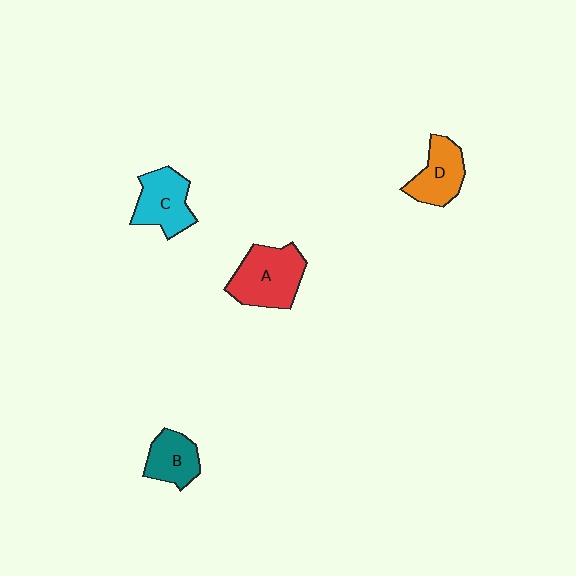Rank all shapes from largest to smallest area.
From largest to smallest: A (red), C (cyan), D (orange), B (teal).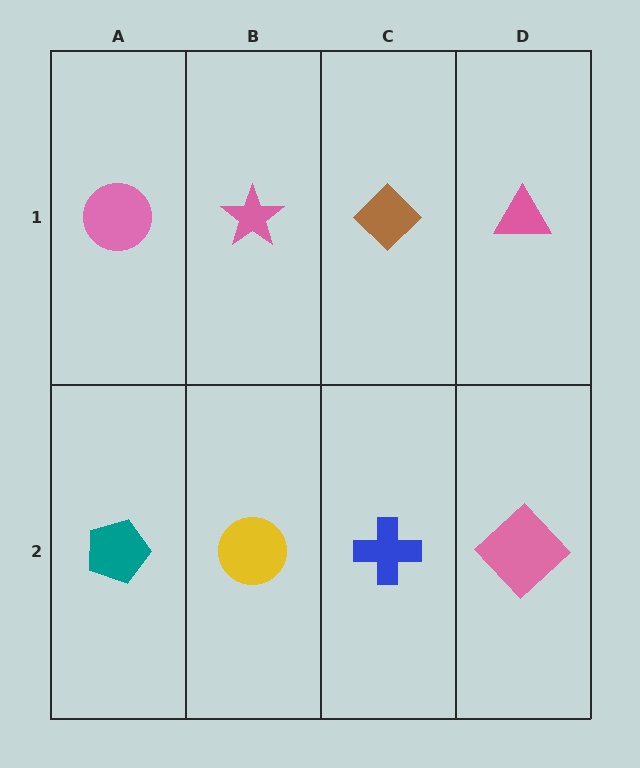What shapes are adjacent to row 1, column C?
A blue cross (row 2, column C), a pink star (row 1, column B), a pink triangle (row 1, column D).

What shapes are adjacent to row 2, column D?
A pink triangle (row 1, column D), a blue cross (row 2, column C).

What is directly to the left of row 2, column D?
A blue cross.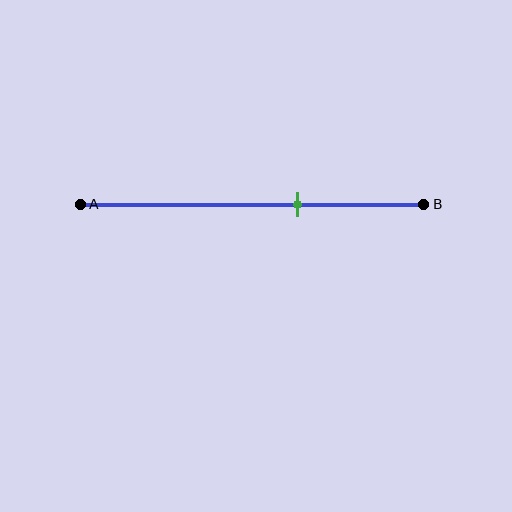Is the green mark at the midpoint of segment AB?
No, the mark is at about 65% from A, not at the 50% midpoint.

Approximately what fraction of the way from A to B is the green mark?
The green mark is approximately 65% of the way from A to B.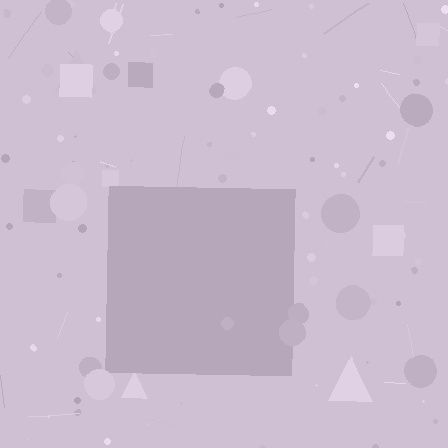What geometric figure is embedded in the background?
A square is embedded in the background.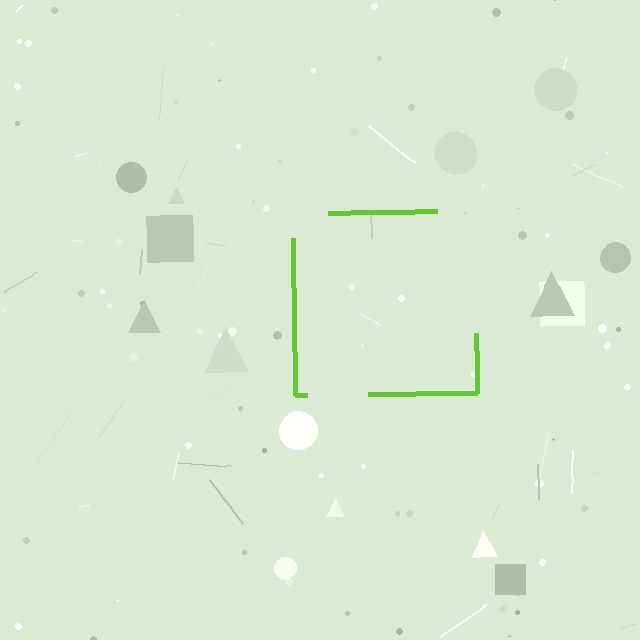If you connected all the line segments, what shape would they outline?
They would outline a square.